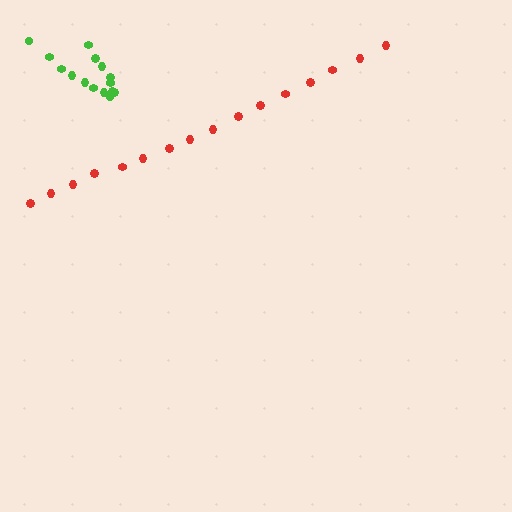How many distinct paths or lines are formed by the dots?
There are 2 distinct paths.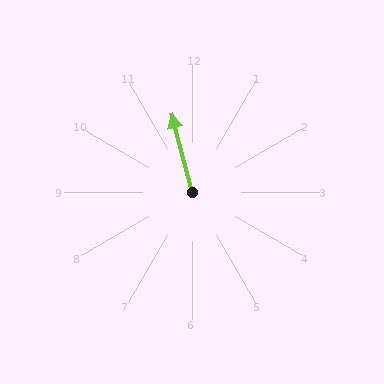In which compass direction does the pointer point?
North.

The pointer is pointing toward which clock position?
Roughly 12 o'clock.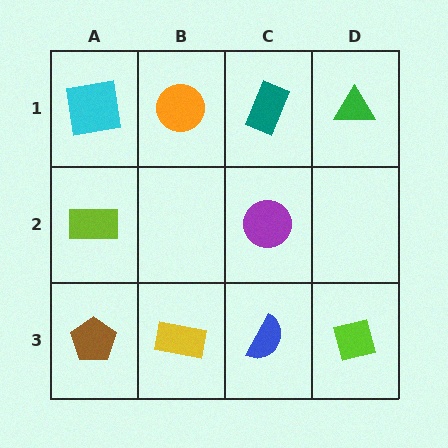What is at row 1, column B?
An orange circle.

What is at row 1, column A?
A cyan square.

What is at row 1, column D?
A green triangle.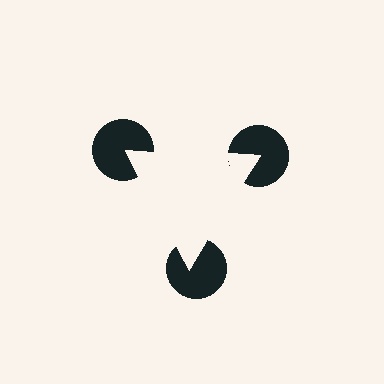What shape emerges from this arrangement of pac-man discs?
An illusory triangle — its edges are inferred from the aligned wedge cuts in the pac-man discs, not physically drawn.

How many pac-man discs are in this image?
There are 3 — one at each vertex of the illusory triangle.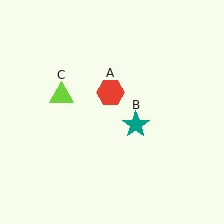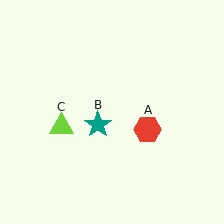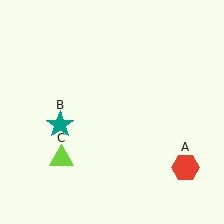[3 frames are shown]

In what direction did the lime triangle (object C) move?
The lime triangle (object C) moved down.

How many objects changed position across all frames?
3 objects changed position: red hexagon (object A), teal star (object B), lime triangle (object C).